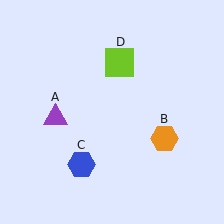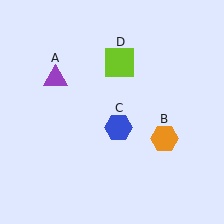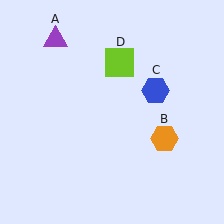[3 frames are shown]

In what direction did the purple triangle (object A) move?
The purple triangle (object A) moved up.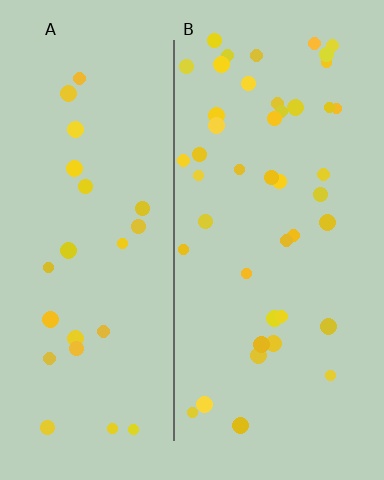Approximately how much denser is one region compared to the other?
Approximately 1.8× — region B over region A.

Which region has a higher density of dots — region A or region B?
B (the right).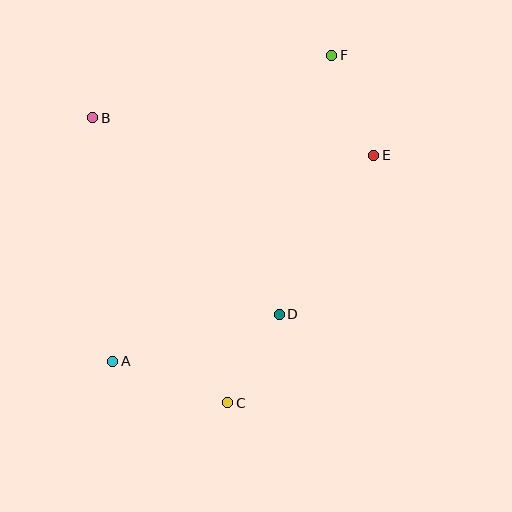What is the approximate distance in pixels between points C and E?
The distance between C and E is approximately 287 pixels.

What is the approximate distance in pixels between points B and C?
The distance between B and C is approximately 315 pixels.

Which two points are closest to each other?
Points C and D are closest to each other.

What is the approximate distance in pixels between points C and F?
The distance between C and F is approximately 362 pixels.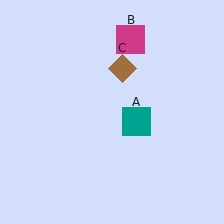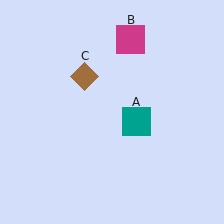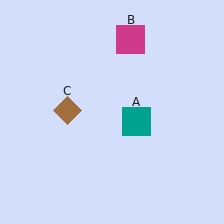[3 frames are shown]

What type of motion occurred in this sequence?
The brown diamond (object C) rotated counterclockwise around the center of the scene.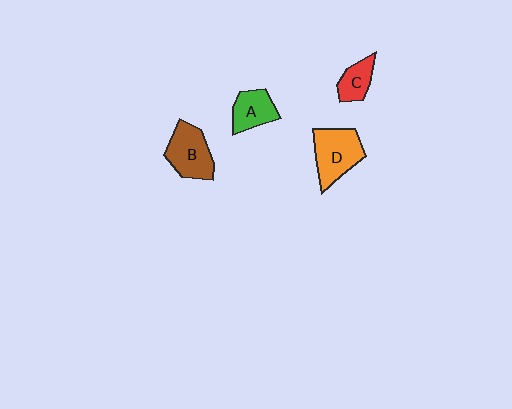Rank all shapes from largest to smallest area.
From largest to smallest: D (orange), B (brown), A (green), C (red).